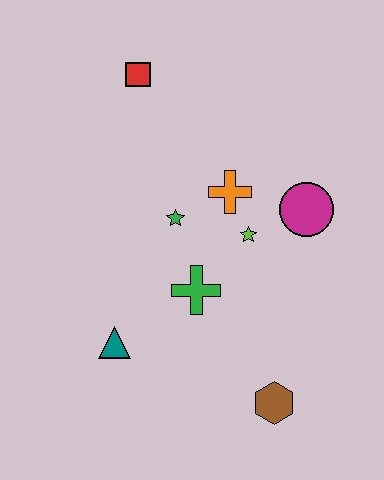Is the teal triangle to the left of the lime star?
Yes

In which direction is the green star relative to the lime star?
The green star is to the left of the lime star.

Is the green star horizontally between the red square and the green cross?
Yes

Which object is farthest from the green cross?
The red square is farthest from the green cross.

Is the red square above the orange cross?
Yes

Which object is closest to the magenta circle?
The lime star is closest to the magenta circle.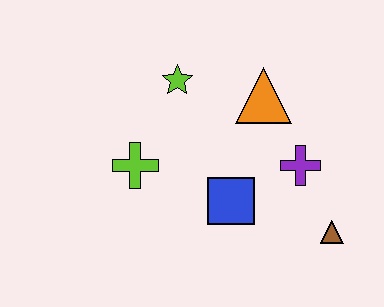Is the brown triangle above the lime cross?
No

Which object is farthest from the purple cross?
The lime cross is farthest from the purple cross.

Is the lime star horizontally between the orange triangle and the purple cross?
No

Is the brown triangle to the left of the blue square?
No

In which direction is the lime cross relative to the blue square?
The lime cross is to the left of the blue square.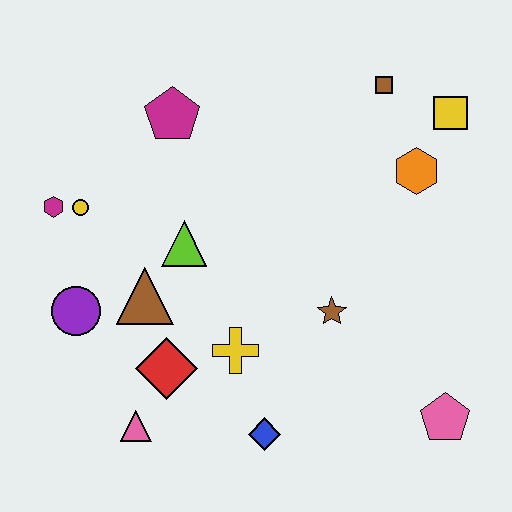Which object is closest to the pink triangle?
The red diamond is closest to the pink triangle.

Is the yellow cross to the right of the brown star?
No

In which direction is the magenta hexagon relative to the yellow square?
The magenta hexagon is to the left of the yellow square.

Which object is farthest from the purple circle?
The yellow square is farthest from the purple circle.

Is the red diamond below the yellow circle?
Yes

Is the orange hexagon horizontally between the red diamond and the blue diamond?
No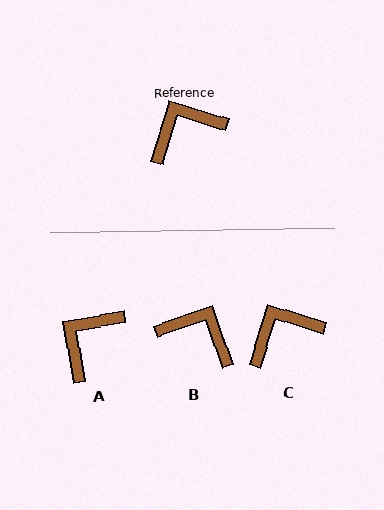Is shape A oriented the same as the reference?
No, it is off by about 27 degrees.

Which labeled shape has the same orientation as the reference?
C.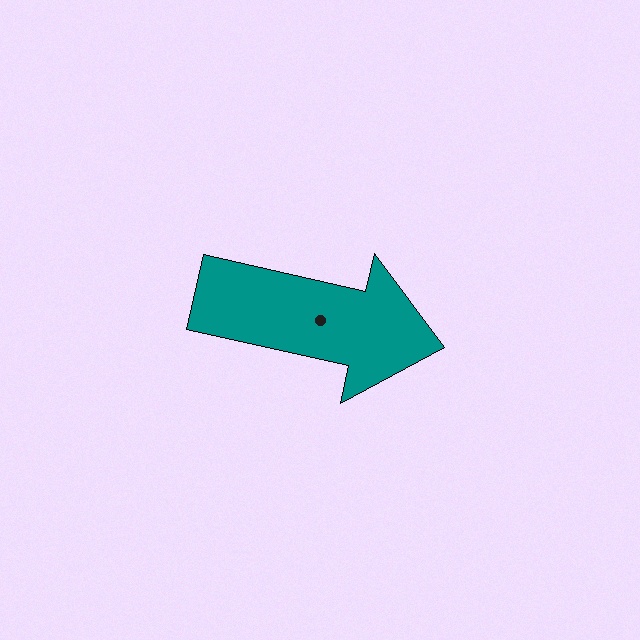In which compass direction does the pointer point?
East.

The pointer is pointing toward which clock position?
Roughly 3 o'clock.